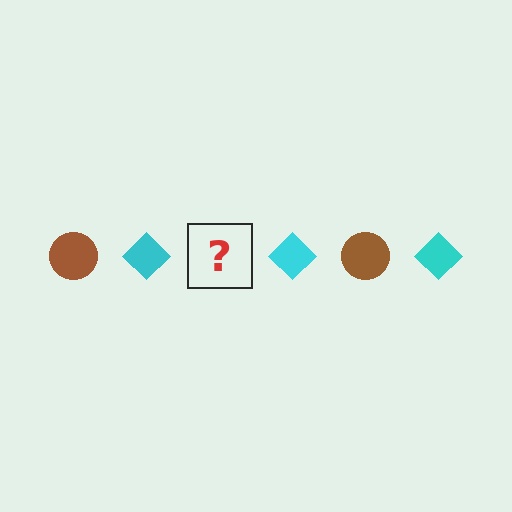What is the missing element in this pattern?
The missing element is a brown circle.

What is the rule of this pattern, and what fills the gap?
The rule is that the pattern alternates between brown circle and cyan diamond. The gap should be filled with a brown circle.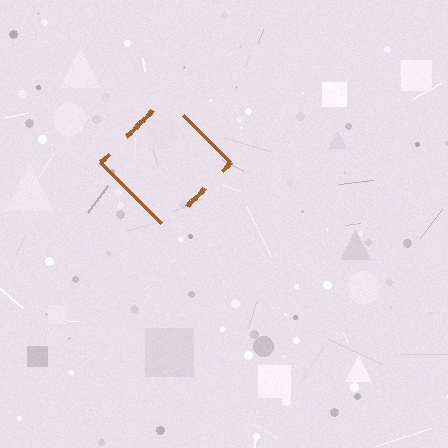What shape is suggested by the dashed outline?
The dashed outline suggests a diamond.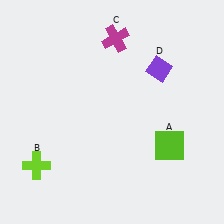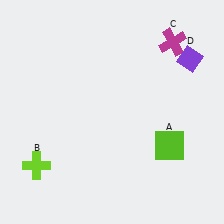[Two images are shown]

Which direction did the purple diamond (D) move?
The purple diamond (D) moved right.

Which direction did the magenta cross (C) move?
The magenta cross (C) moved right.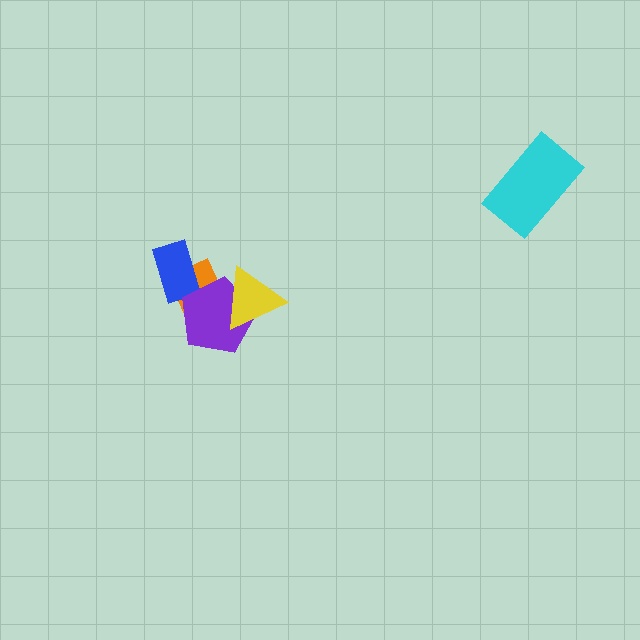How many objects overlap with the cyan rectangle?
0 objects overlap with the cyan rectangle.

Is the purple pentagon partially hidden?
Yes, it is partially covered by another shape.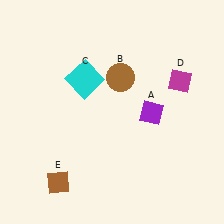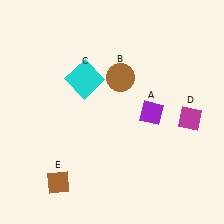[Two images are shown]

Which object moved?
The magenta diamond (D) moved down.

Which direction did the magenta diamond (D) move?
The magenta diamond (D) moved down.